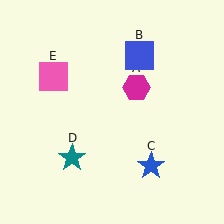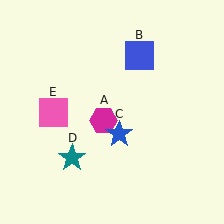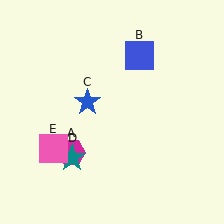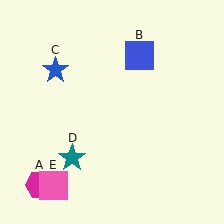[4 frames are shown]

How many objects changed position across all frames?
3 objects changed position: magenta hexagon (object A), blue star (object C), pink square (object E).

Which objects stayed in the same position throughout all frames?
Blue square (object B) and teal star (object D) remained stationary.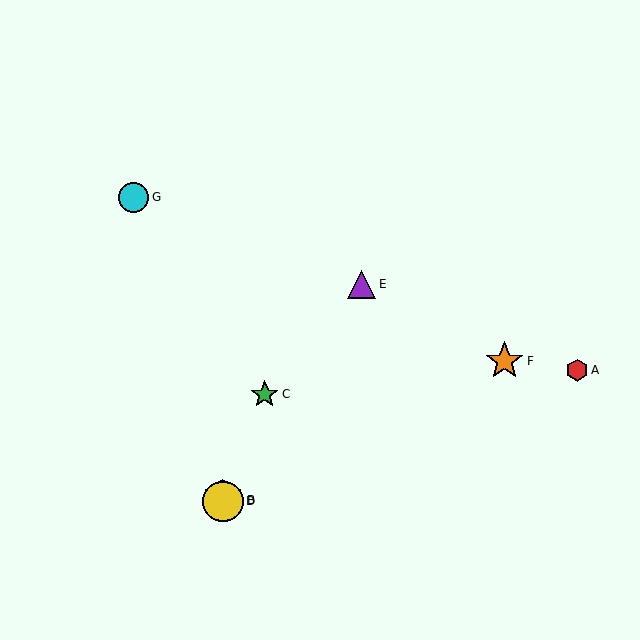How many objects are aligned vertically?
2 objects (B, D) are aligned vertically.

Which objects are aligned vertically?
Objects B, D are aligned vertically.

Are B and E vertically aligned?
No, B is at x≈223 and E is at x≈361.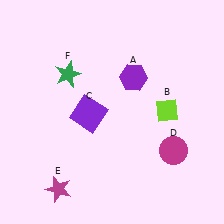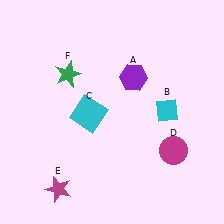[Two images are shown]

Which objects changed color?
B changed from lime to cyan. C changed from purple to cyan.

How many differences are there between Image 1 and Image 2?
There are 2 differences between the two images.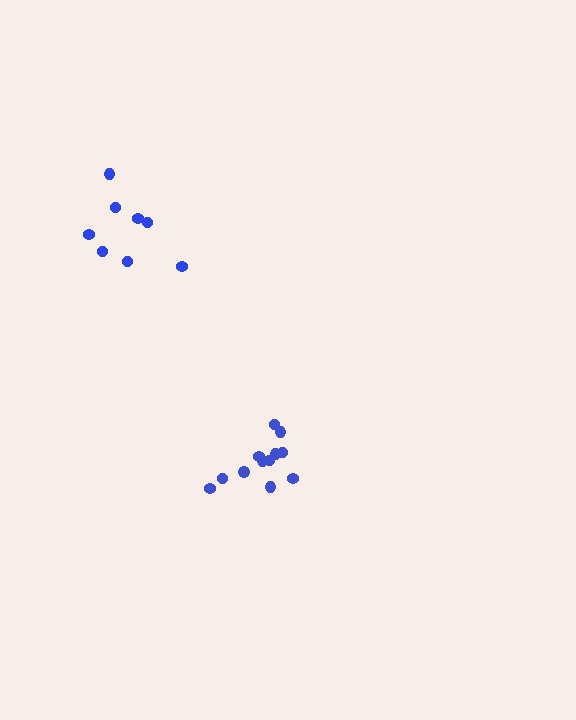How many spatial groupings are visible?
There are 2 spatial groupings.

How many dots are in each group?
Group 1: 12 dots, Group 2: 8 dots (20 total).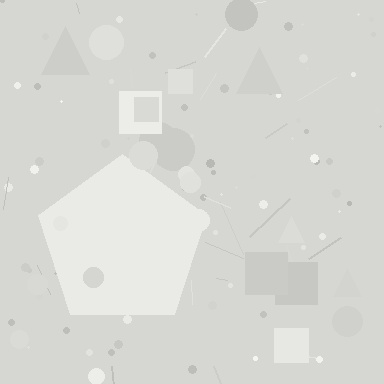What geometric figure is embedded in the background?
A pentagon is embedded in the background.